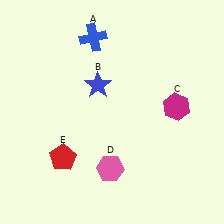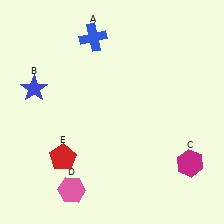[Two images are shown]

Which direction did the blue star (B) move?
The blue star (B) moved left.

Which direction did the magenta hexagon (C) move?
The magenta hexagon (C) moved down.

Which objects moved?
The objects that moved are: the blue star (B), the magenta hexagon (C), the pink hexagon (D).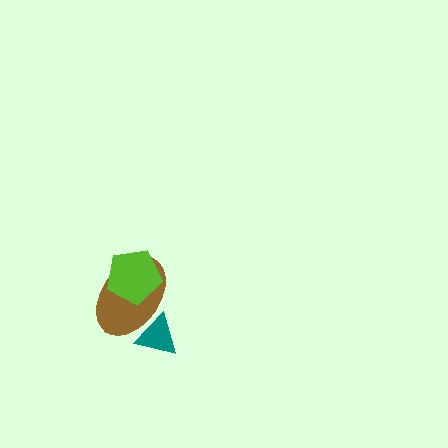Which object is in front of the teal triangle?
The brown ellipse is in front of the teal triangle.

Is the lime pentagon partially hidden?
No, no other shape covers it.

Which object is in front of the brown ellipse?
The lime pentagon is in front of the brown ellipse.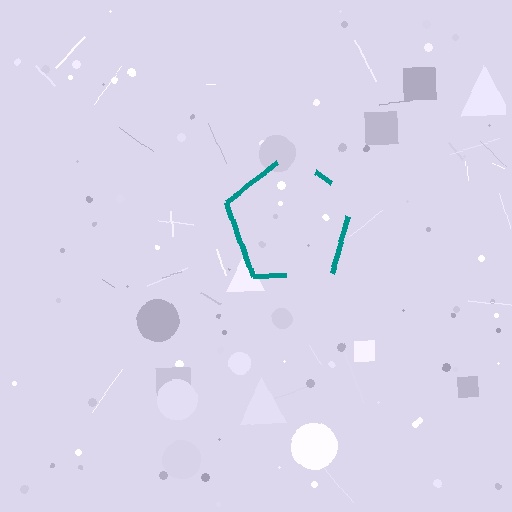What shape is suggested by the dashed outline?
The dashed outline suggests a pentagon.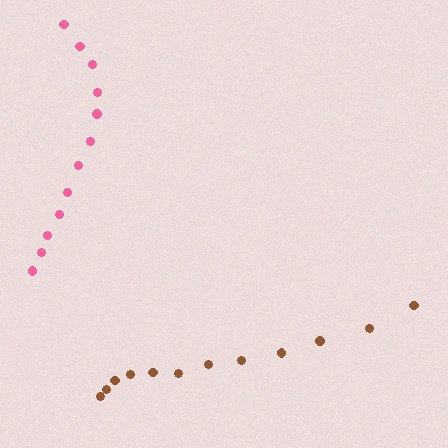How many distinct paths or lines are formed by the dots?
There are 2 distinct paths.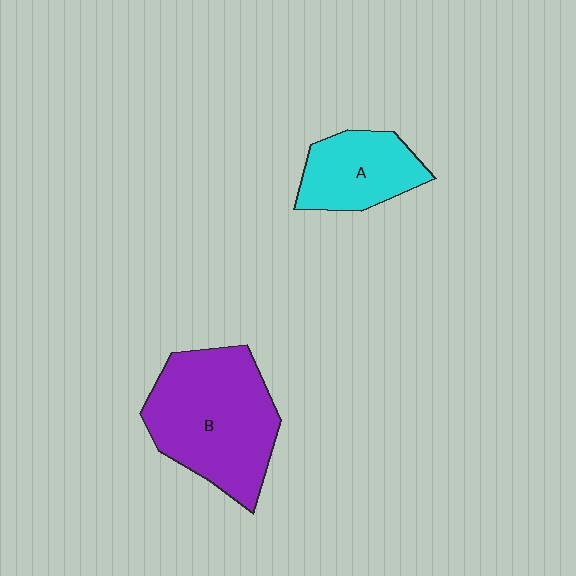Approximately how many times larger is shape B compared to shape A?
Approximately 1.9 times.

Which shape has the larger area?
Shape B (purple).